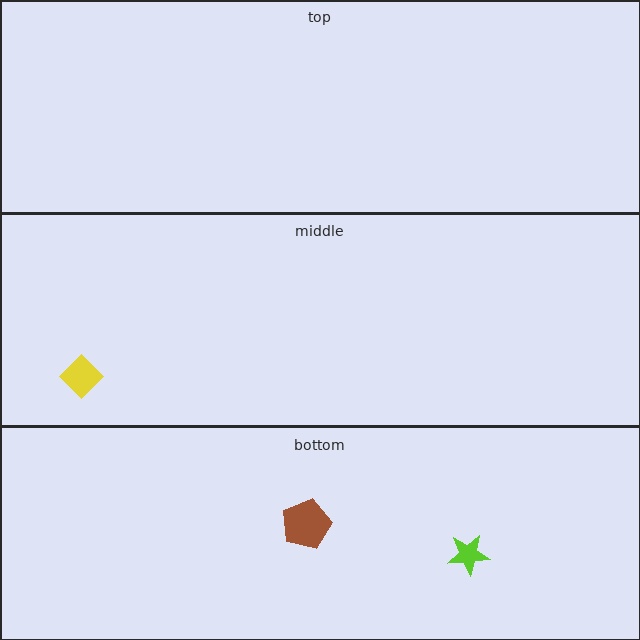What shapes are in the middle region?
The yellow diamond.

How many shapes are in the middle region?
1.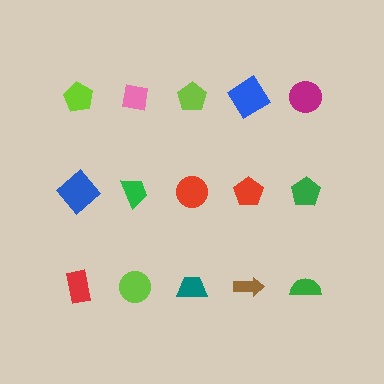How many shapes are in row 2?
5 shapes.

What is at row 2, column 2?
A green trapezoid.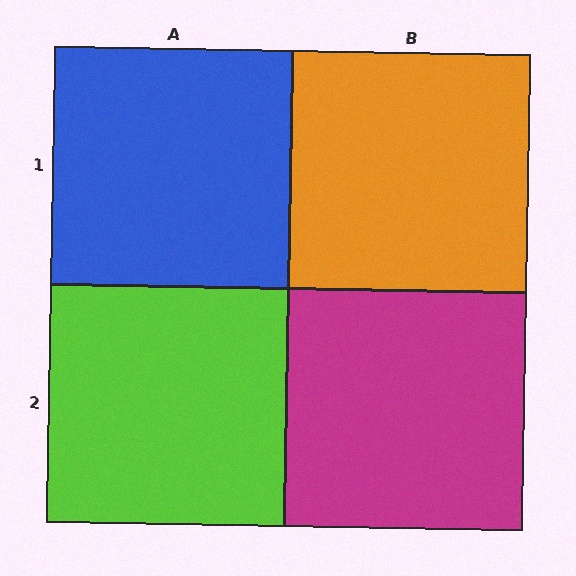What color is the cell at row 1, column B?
Orange.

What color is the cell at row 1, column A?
Blue.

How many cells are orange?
1 cell is orange.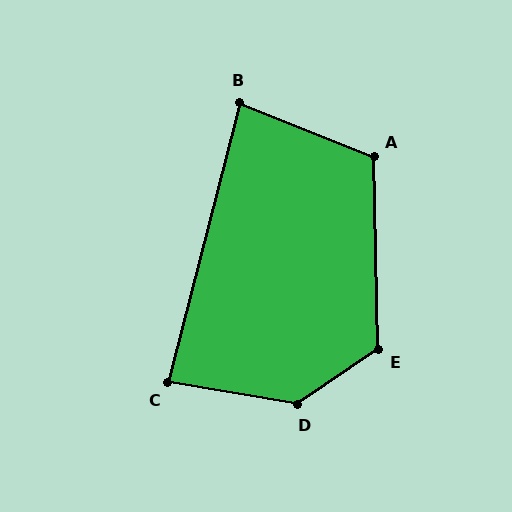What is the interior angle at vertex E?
Approximately 123 degrees (obtuse).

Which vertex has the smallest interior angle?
B, at approximately 82 degrees.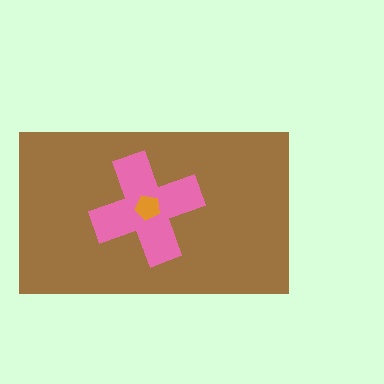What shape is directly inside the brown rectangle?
The pink cross.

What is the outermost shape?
The brown rectangle.